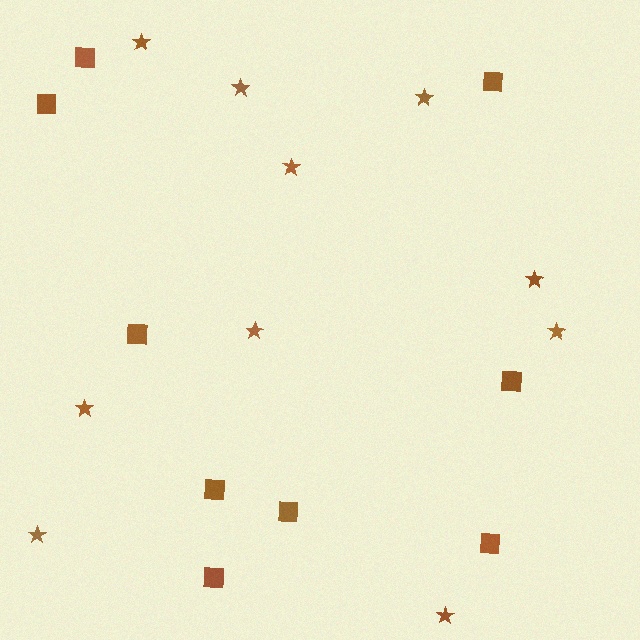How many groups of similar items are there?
There are 2 groups: one group of stars (10) and one group of squares (9).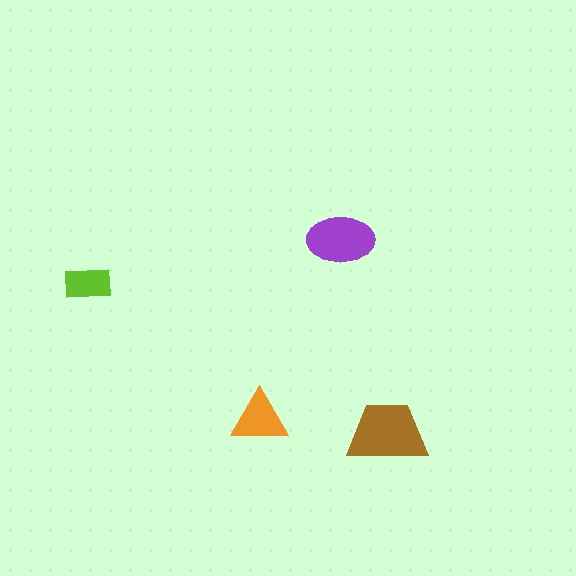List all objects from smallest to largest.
The lime rectangle, the orange triangle, the purple ellipse, the brown trapezoid.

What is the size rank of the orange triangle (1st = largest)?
3rd.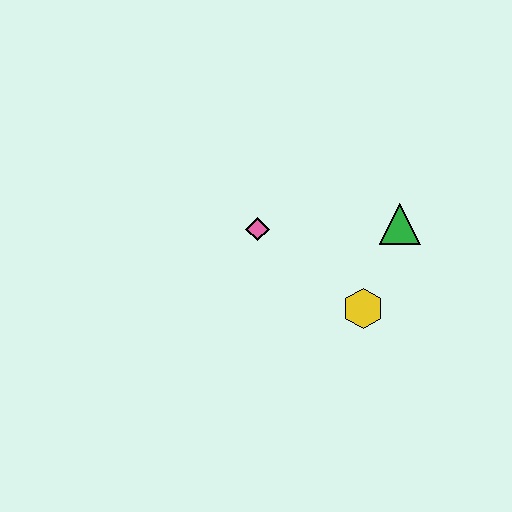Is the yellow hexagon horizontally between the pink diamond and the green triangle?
Yes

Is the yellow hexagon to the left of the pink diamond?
No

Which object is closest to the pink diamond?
The yellow hexagon is closest to the pink diamond.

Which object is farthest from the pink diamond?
The green triangle is farthest from the pink diamond.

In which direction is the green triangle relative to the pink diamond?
The green triangle is to the right of the pink diamond.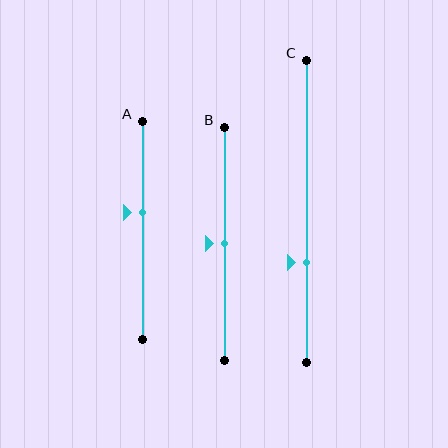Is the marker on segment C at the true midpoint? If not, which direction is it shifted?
No, the marker on segment C is shifted downward by about 17% of the segment length.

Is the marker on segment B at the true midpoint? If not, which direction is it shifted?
Yes, the marker on segment B is at the true midpoint.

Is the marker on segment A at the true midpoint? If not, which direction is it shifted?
No, the marker on segment A is shifted upward by about 8% of the segment length.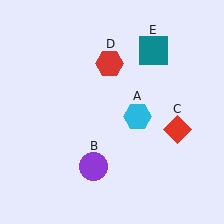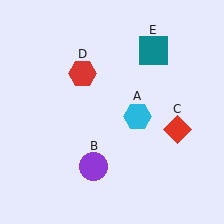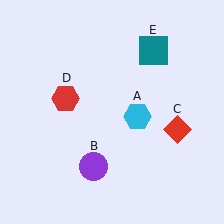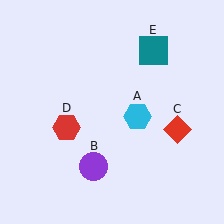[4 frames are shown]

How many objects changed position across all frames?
1 object changed position: red hexagon (object D).